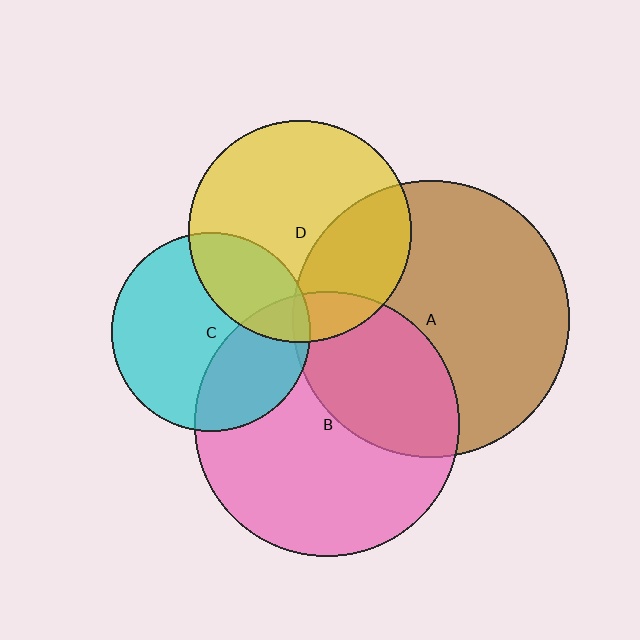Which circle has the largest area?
Circle A (brown).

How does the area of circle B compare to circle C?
Approximately 1.8 times.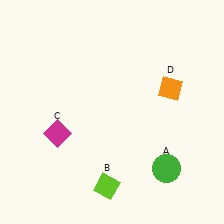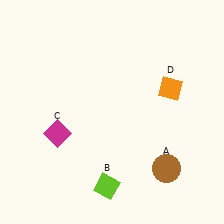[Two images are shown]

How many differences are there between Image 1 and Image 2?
There is 1 difference between the two images.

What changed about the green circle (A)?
In Image 1, A is green. In Image 2, it changed to brown.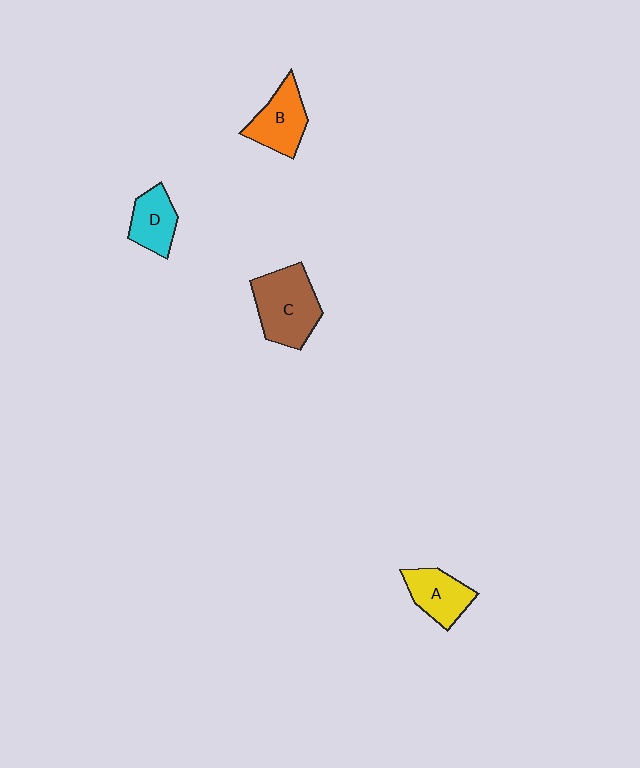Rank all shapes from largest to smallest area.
From largest to smallest: C (brown), B (orange), A (yellow), D (cyan).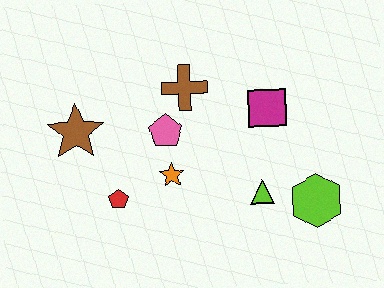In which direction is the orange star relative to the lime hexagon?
The orange star is to the left of the lime hexagon.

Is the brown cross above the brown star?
Yes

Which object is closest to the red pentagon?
The orange star is closest to the red pentagon.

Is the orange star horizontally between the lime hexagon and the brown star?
Yes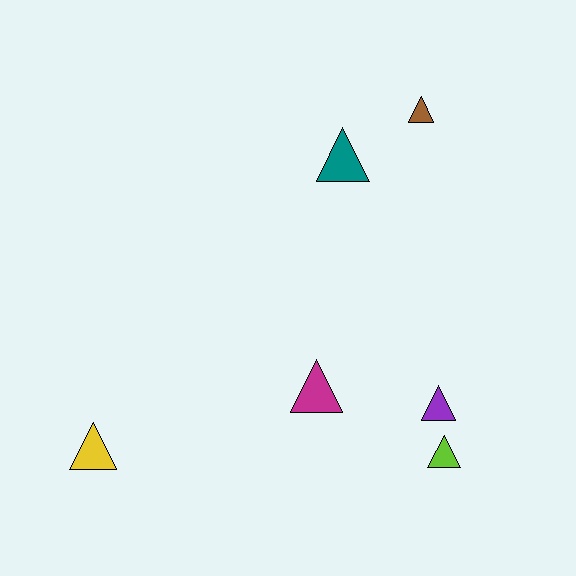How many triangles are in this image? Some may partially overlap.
There are 6 triangles.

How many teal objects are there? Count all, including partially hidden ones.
There is 1 teal object.